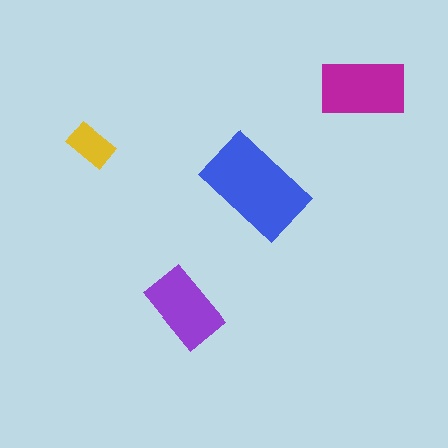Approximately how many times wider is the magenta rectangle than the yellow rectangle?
About 2 times wider.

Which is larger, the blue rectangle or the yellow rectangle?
The blue one.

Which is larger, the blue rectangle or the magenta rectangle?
The blue one.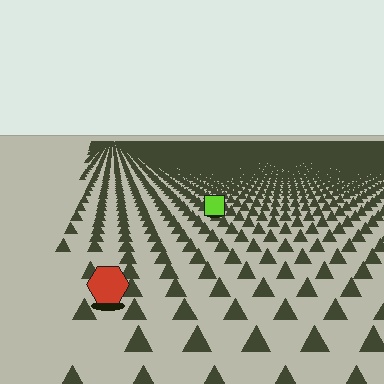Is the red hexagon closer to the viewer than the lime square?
Yes. The red hexagon is closer — you can tell from the texture gradient: the ground texture is coarser near it.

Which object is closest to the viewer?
The red hexagon is closest. The texture marks near it are larger and more spread out.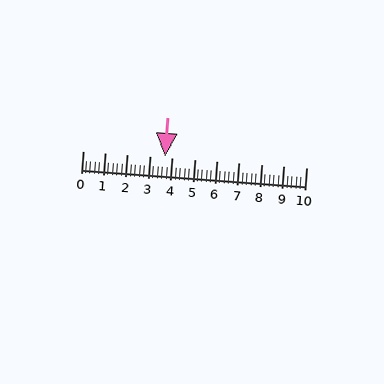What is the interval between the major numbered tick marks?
The major tick marks are spaced 1 units apart.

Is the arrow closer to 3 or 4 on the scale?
The arrow is closer to 4.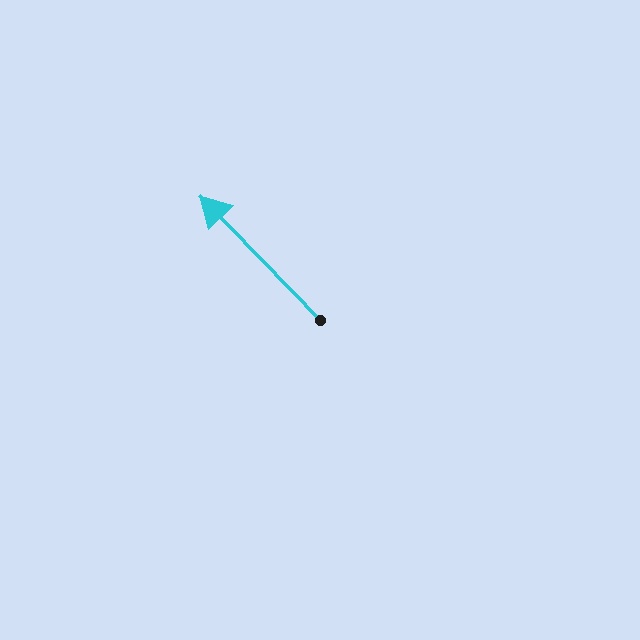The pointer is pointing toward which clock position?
Roughly 11 o'clock.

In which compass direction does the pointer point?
Northwest.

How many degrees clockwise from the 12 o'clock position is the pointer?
Approximately 316 degrees.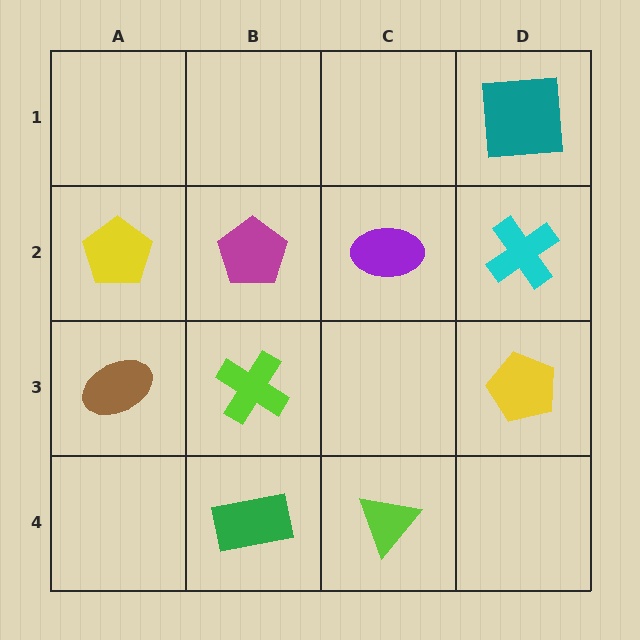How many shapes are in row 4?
2 shapes.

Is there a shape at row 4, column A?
No, that cell is empty.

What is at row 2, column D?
A cyan cross.